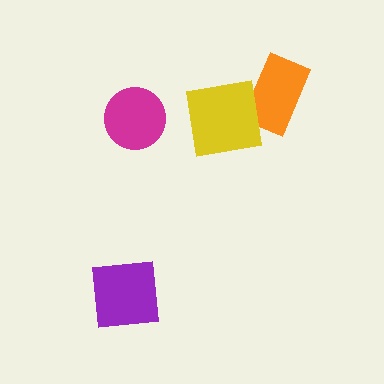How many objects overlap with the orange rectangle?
1 object overlaps with the orange rectangle.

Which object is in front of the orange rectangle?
The yellow square is in front of the orange rectangle.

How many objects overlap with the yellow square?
1 object overlaps with the yellow square.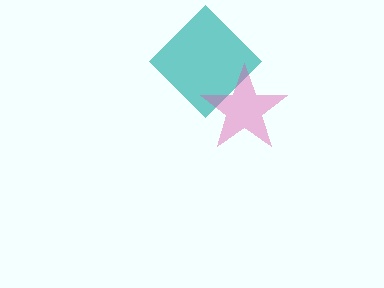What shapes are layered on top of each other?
The layered shapes are: a teal diamond, a pink star.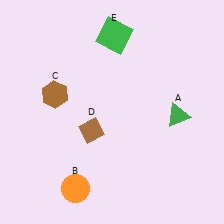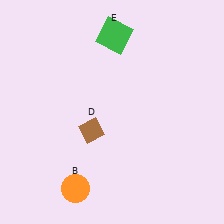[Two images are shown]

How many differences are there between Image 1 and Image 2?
There are 2 differences between the two images.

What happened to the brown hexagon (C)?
The brown hexagon (C) was removed in Image 2. It was in the top-left area of Image 1.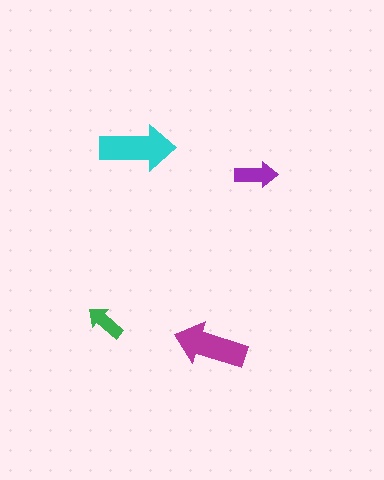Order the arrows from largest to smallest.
the cyan one, the magenta one, the purple one, the green one.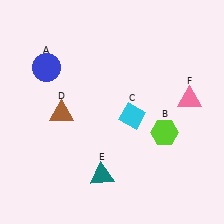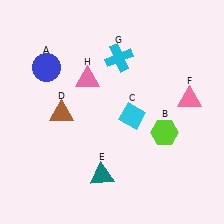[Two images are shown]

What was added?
A cyan cross (G), a pink triangle (H) were added in Image 2.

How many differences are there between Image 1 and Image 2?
There are 2 differences between the two images.